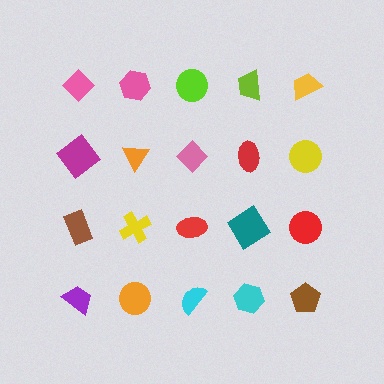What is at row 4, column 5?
A brown pentagon.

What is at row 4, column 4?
A cyan hexagon.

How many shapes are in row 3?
5 shapes.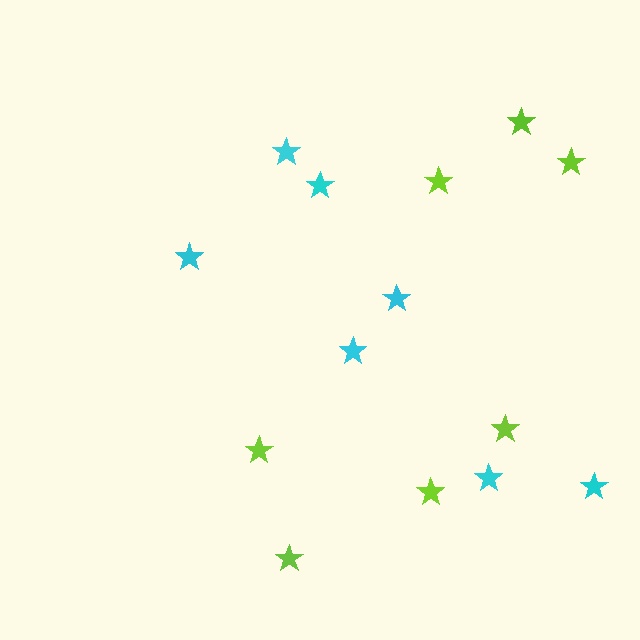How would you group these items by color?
There are 2 groups: one group of cyan stars (7) and one group of lime stars (7).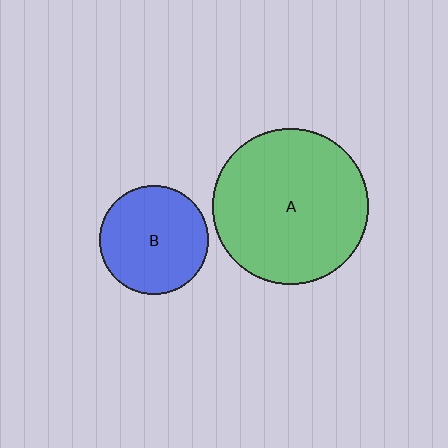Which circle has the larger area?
Circle A (green).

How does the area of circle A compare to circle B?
Approximately 2.0 times.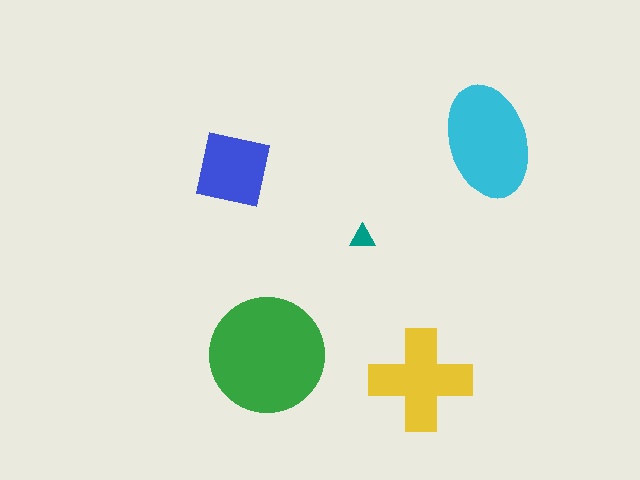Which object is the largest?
The green circle.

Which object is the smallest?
The teal triangle.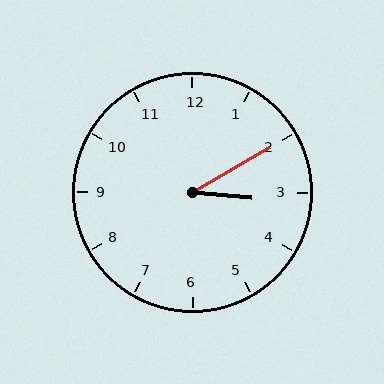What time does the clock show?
3:10.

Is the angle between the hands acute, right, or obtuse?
It is acute.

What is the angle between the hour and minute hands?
Approximately 35 degrees.